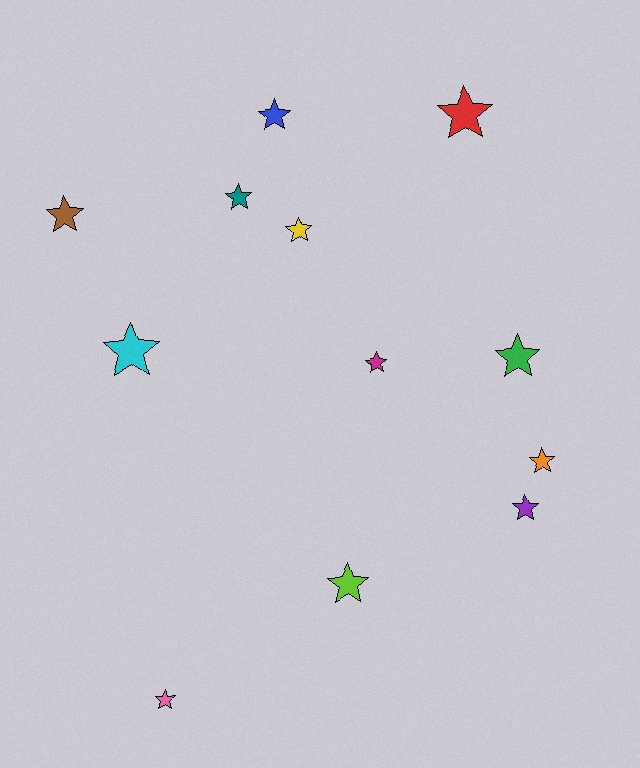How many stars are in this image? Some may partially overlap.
There are 12 stars.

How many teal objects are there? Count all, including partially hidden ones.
There is 1 teal object.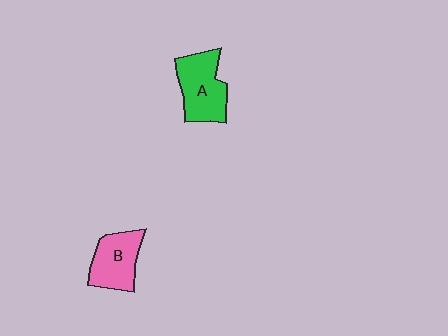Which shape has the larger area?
Shape A (green).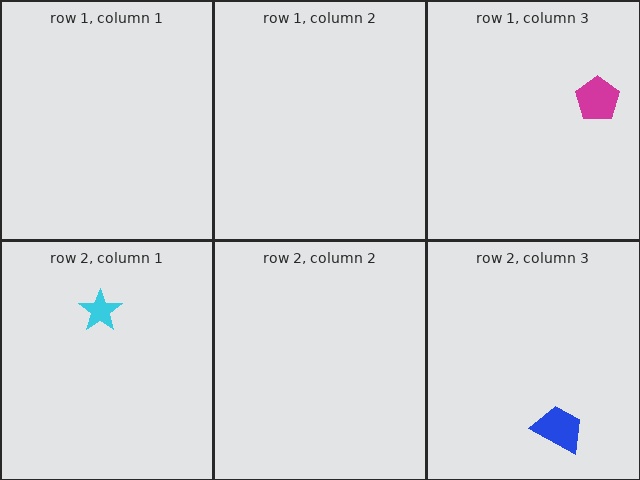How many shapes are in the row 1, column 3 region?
1.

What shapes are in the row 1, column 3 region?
The magenta pentagon.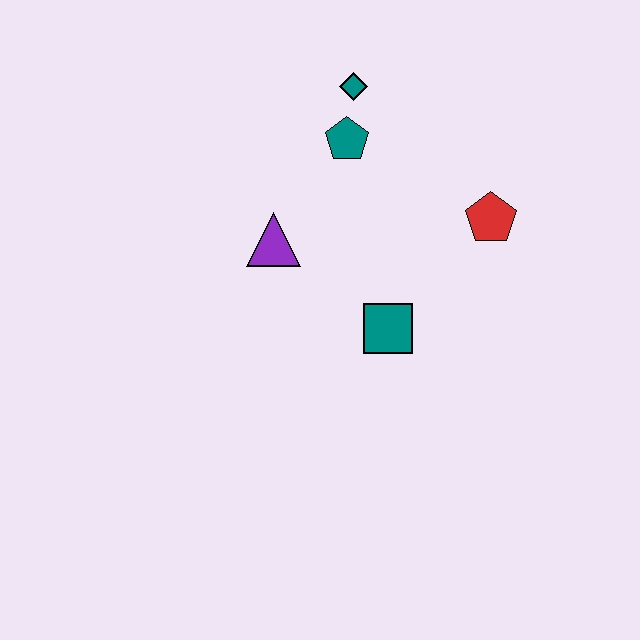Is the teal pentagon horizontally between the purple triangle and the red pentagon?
Yes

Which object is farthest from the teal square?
The teal diamond is farthest from the teal square.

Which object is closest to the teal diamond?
The teal pentagon is closest to the teal diamond.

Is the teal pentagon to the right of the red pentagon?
No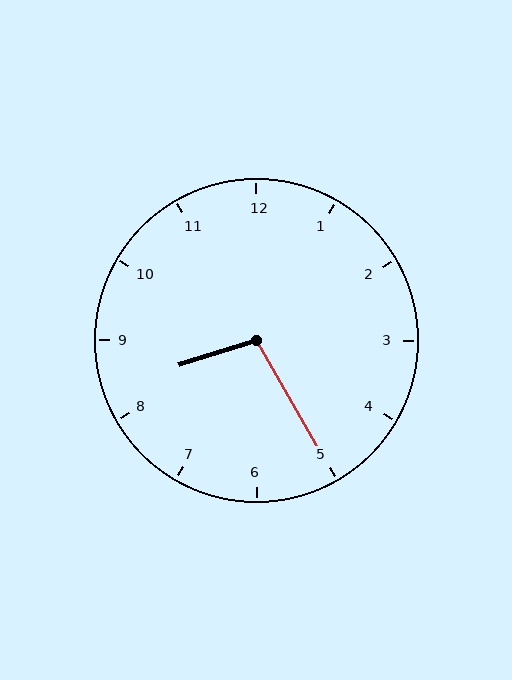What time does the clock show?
8:25.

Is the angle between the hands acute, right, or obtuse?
It is obtuse.